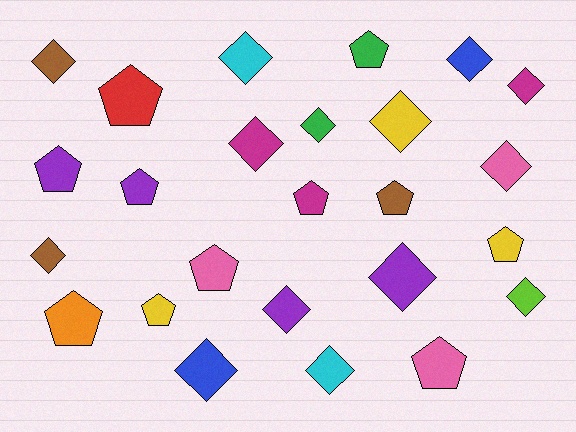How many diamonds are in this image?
There are 14 diamonds.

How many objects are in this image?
There are 25 objects.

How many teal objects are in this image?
There are no teal objects.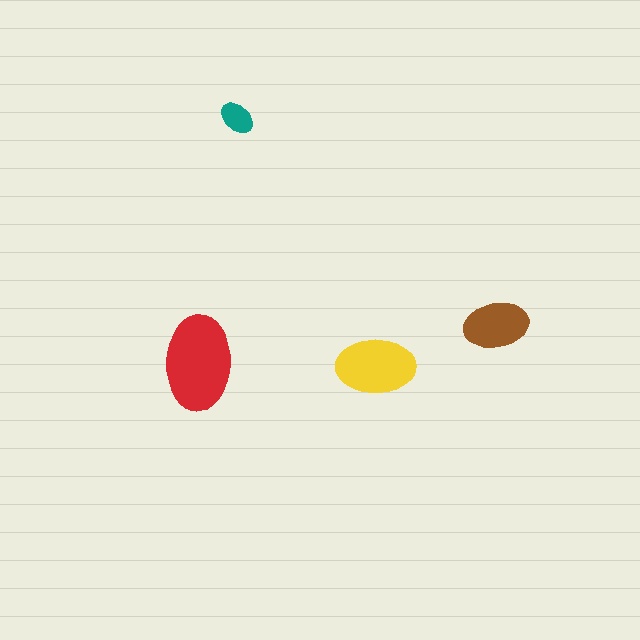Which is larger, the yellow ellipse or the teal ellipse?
The yellow one.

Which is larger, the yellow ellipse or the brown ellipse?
The yellow one.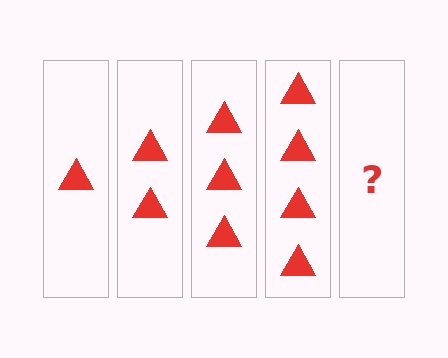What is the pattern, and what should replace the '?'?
The pattern is that each step adds one more triangle. The '?' should be 5 triangles.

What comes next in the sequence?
The next element should be 5 triangles.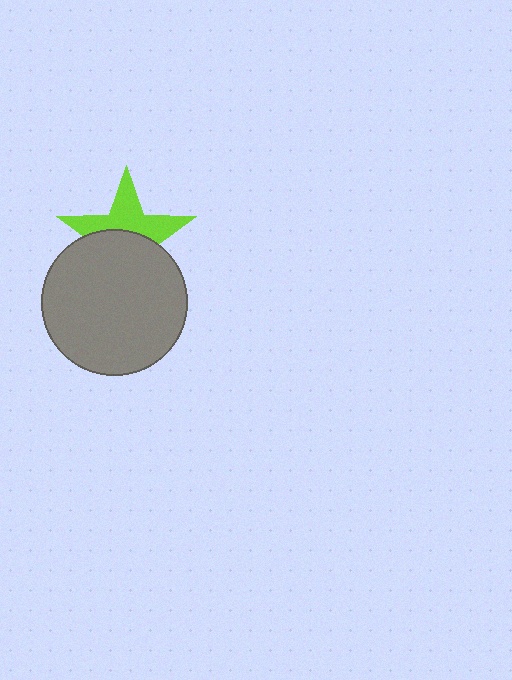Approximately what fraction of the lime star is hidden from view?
Roughly 52% of the lime star is hidden behind the gray circle.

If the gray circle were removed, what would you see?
You would see the complete lime star.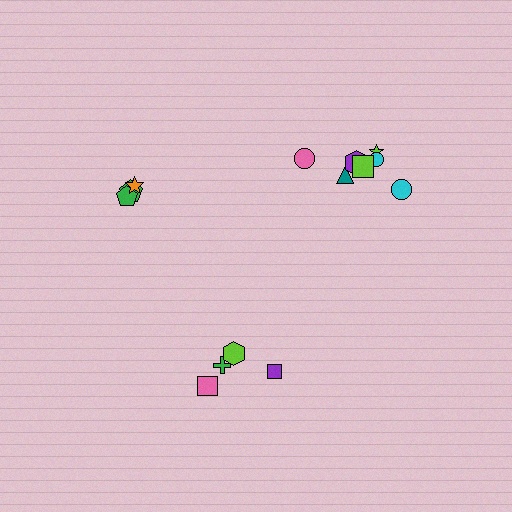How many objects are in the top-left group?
There are 3 objects.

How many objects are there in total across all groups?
There are 14 objects.